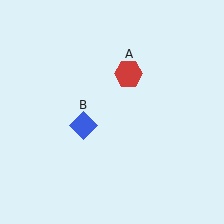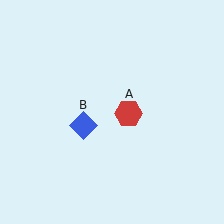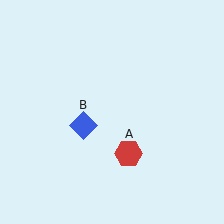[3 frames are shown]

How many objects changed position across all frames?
1 object changed position: red hexagon (object A).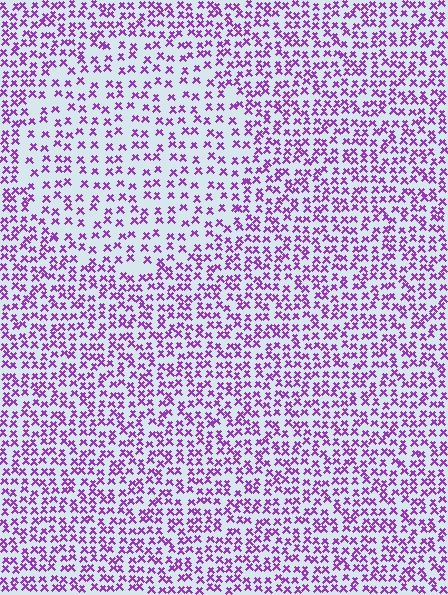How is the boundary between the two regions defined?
The boundary is defined by a change in element density (approximately 1.7x ratio). All elements are the same color, size, and shape.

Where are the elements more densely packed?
The elements are more densely packed outside the circle boundary.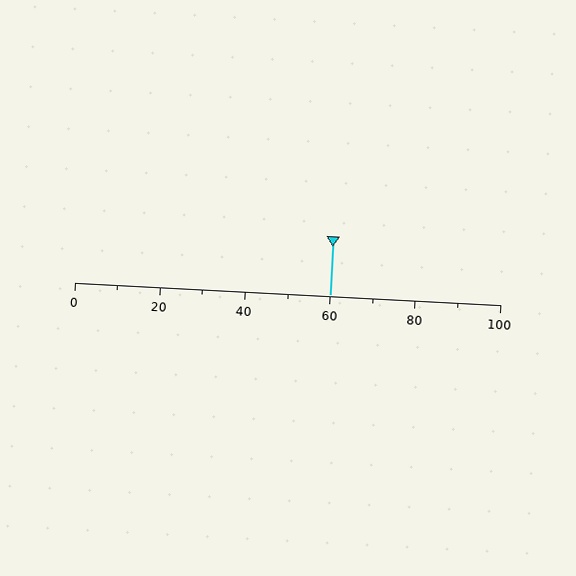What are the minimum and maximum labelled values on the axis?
The axis runs from 0 to 100.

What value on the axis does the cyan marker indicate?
The marker indicates approximately 60.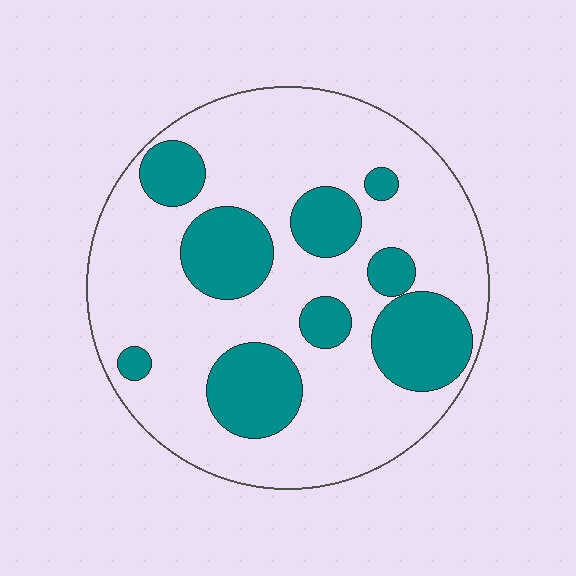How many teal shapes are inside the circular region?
9.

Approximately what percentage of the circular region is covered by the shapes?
Approximately 30%.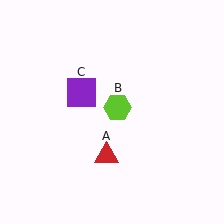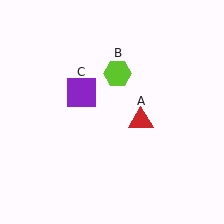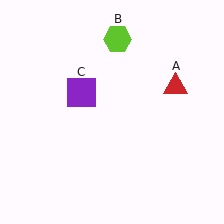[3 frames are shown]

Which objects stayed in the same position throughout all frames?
Purple square (object C) remained stationary.